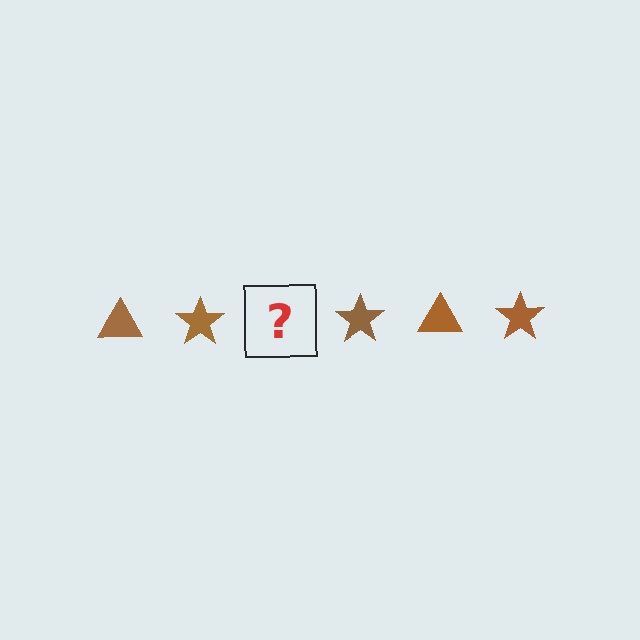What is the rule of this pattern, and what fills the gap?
The rule is that the pattern cycles through triangle, star shapes in brown. The gap should be filled with a brown triangle.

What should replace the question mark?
The question mark should be replaced with a brown triangle.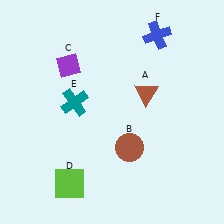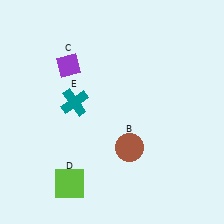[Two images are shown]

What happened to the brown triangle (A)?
The brown triangle (A) was removed in Image 2. It was in the top-right area of Image 1.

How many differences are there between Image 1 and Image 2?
There are 2 differences between the two images.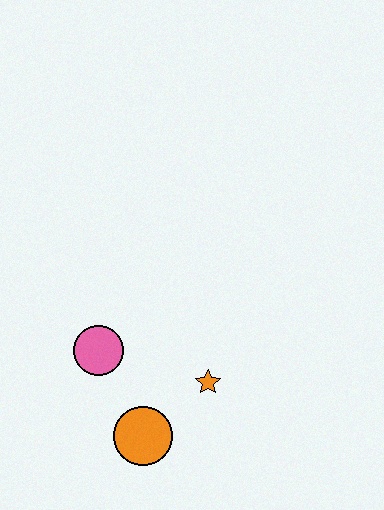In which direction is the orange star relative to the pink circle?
The orange star is to the right of the pink circle.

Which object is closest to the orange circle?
The orange star is closest to the orange circle.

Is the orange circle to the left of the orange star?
Yes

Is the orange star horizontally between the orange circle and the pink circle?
No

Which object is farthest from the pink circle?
The orange star is farthest from the pink circle.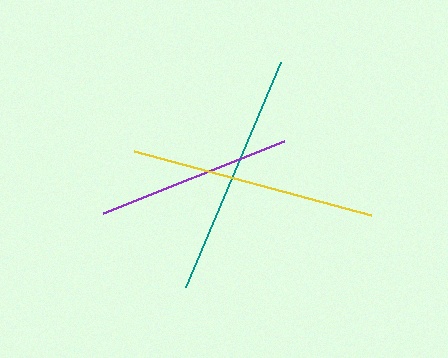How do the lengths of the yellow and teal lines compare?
The yellow and teal lines are approximately the same length.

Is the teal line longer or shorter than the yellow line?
The yellow line is longer than the teal line.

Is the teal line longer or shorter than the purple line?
The teal line is longer than the purple line.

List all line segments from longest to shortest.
From longest to shortest: yellow, teal, purple.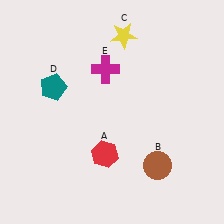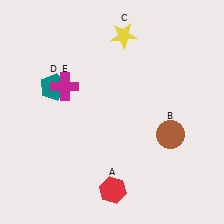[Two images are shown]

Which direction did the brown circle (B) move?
The brown circle (B) moved up.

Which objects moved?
The objects that moved are: the red hexagon (A), the brown circle (B), the magenta cross (E).